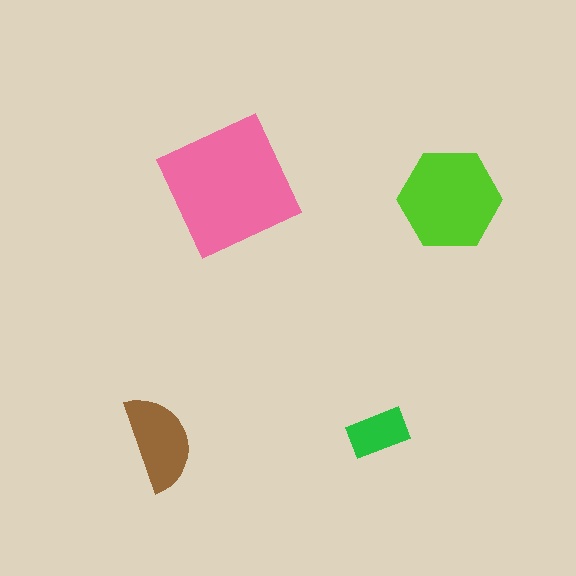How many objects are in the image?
There are 4 objects in the image.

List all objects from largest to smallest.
The pink square, the lime hexagon, the brown semicircle, the green rectangle.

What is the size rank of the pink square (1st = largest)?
1st.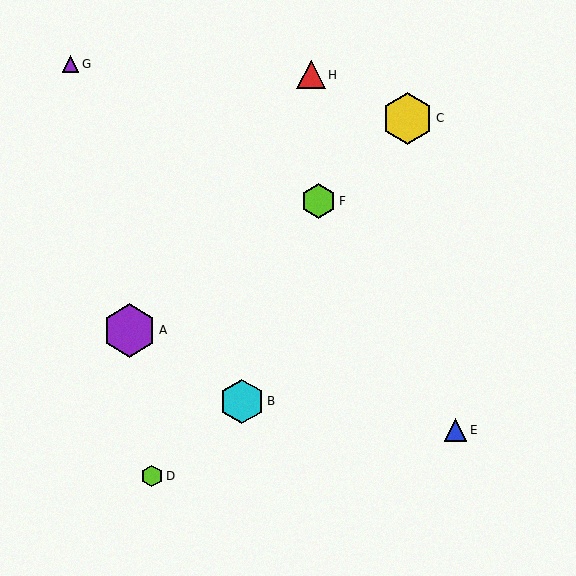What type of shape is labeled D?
Shape D is a lime hexagon.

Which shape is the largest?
The purple hexagon (labeled A) is the largest.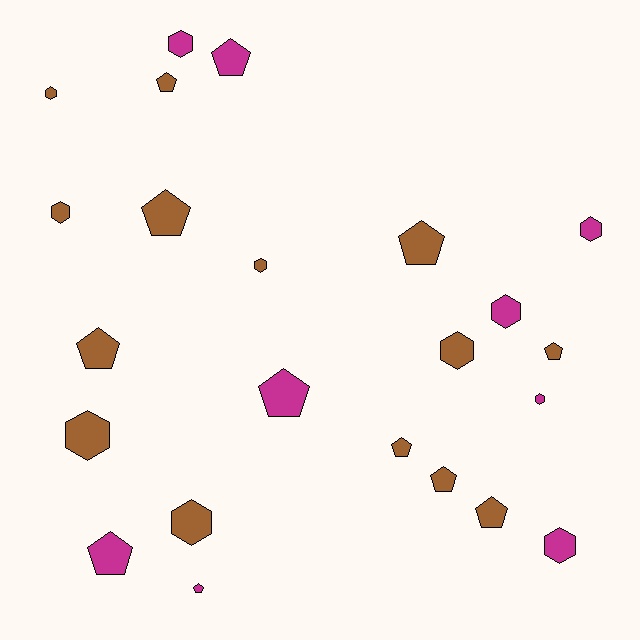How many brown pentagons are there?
There are 8 brown pentagons.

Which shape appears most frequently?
Pentagon, with 12 objects.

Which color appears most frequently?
Brown, with 14 objects.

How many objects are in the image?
There are 23 objects.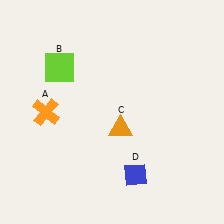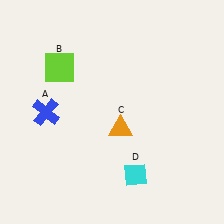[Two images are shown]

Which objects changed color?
A changed from orange to blue. D changed from blue to cyan.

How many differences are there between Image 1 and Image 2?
There are 2 differences between the two images.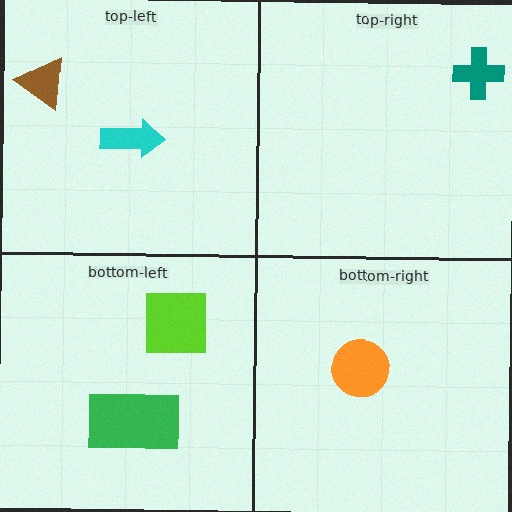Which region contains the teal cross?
The top-right region.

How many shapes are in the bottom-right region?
1.